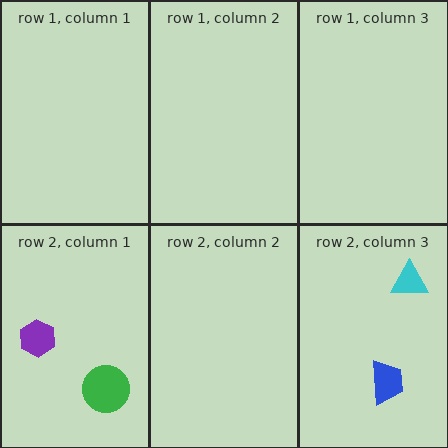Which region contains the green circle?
The row 2, column 1 region.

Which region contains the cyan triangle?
The row 2, column 3 region.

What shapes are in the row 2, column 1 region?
The green circle, the purple hexagon.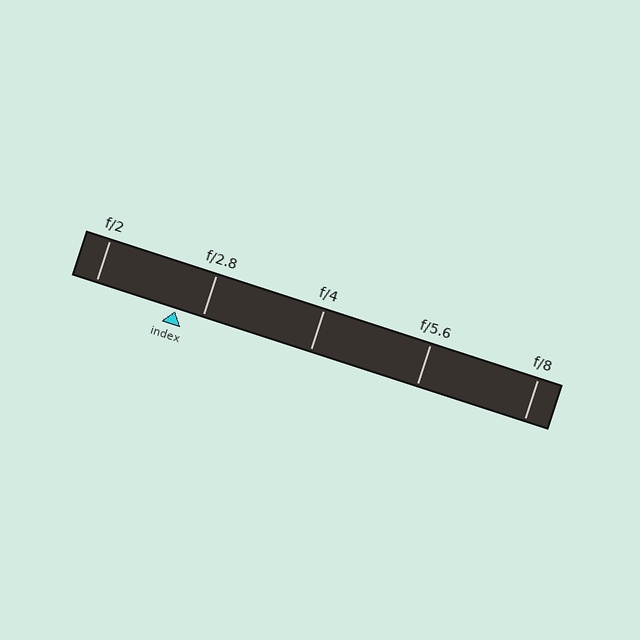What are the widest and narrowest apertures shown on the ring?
The widest aperture shown is f/2 and the narrowest is f/8.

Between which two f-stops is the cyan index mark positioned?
The index mark is between f/2 and f/2.8.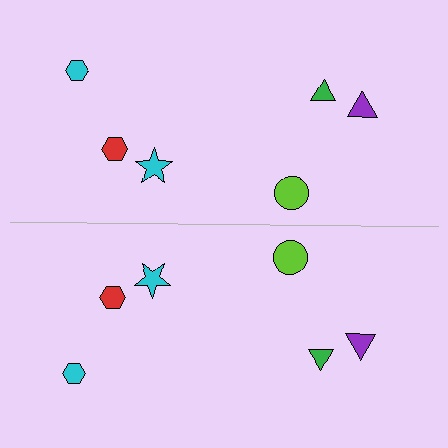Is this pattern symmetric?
Yes, this pattern has bilateral (reflection) symmetry.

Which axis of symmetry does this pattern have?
The pattern has a horizontal axis of symmetry running through the center of the image.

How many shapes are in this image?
There are 12 shapes in this image.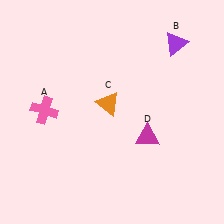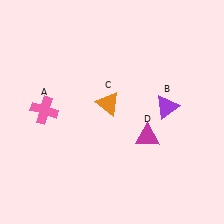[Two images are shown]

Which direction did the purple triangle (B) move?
The purple triangle (B) moved down.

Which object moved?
The purple triangle (B) moved down.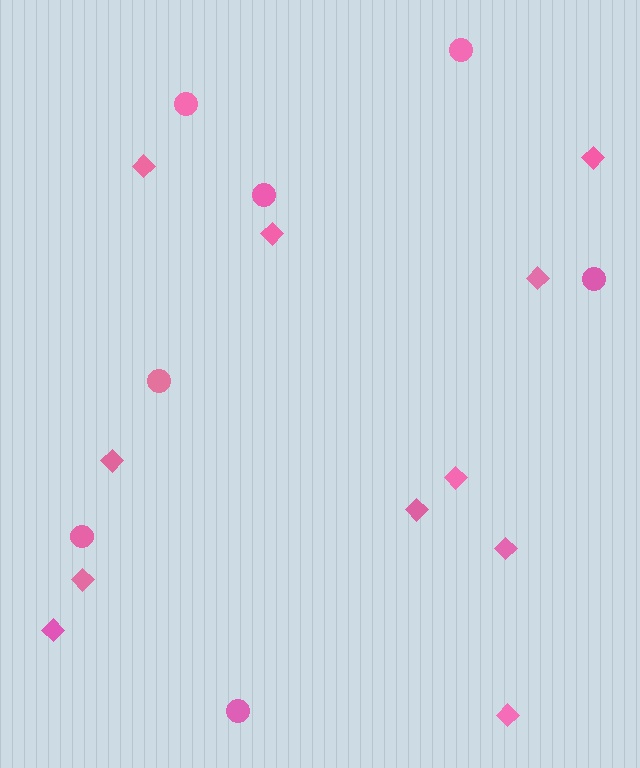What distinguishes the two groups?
There are 2 groups: one group of circles (7) and one group of diamonds (11).